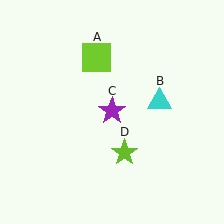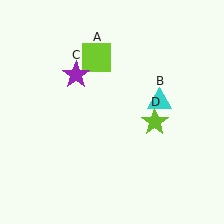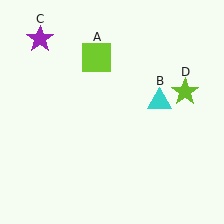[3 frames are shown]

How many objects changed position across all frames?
2 objects changed position: purple star (object C), lime star (object D).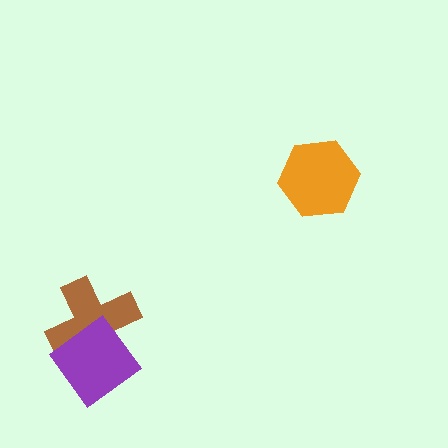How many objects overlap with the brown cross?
1 object overlaps with the brown cross.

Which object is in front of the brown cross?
The purple diamond is in front of the brown cross.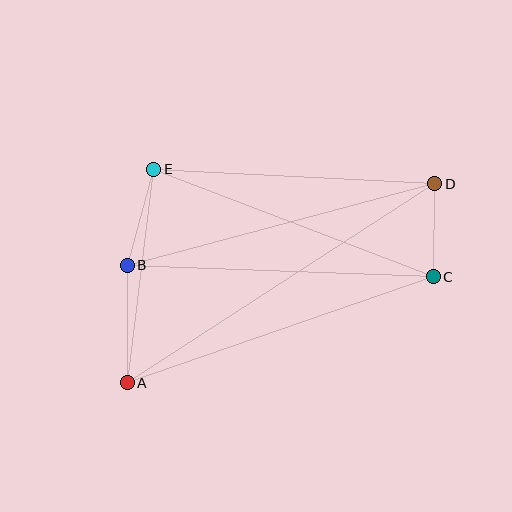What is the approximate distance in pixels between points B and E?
The distance between B and E is approximately 100 pixels.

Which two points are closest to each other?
Points C and D are closest to each other.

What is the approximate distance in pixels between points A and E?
The distance between A and E is approximately 215 pixels.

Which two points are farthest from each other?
Points A and D are farthest from each other.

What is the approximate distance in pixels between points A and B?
The distance between A and B is approximately 118 pixels.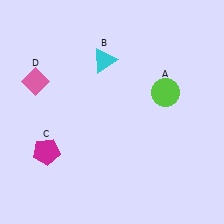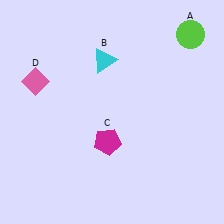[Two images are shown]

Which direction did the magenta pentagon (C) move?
The magenta pentagon (C) moved right.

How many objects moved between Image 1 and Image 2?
2 objects moved between the two images.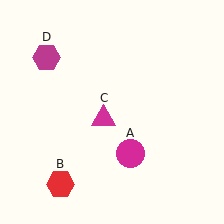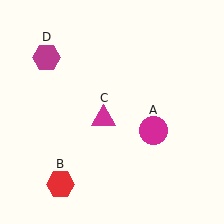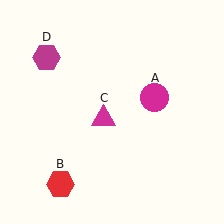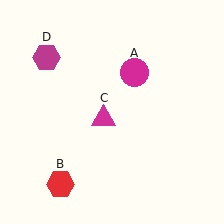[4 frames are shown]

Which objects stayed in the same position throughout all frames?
Red hexagon (object B) and magenta triangle (object C) and magenta hexagon (object D) remained stationary.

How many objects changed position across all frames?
1 object changed position: magenta circle (object A).